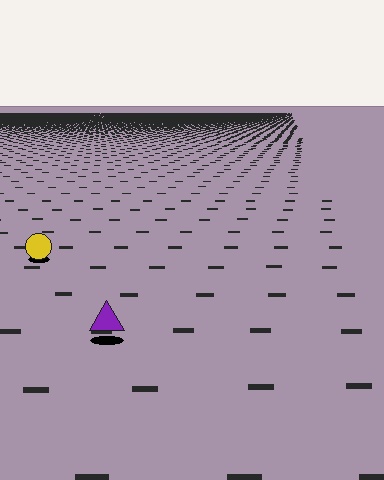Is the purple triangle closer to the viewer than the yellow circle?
Yes. The purple triangle is closer — you can tell from the texture gradient: the ground texture is coarser near it.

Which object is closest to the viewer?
The purple triangle is closest. The texture marks near it are larger and more spread out.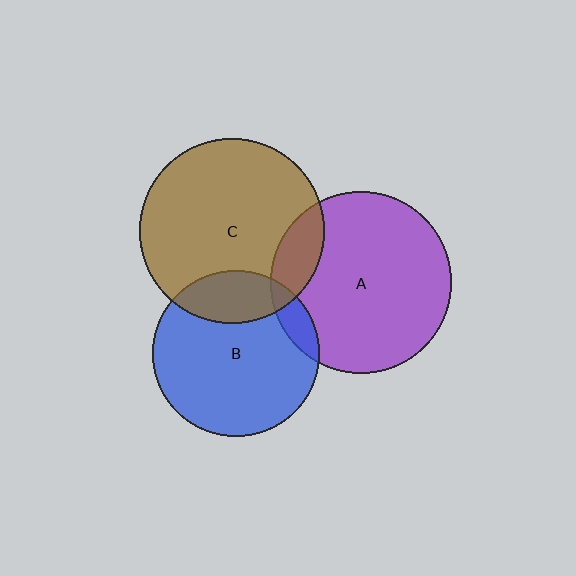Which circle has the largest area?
Circle C (brown).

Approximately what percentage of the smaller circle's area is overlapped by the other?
Approximately 15%.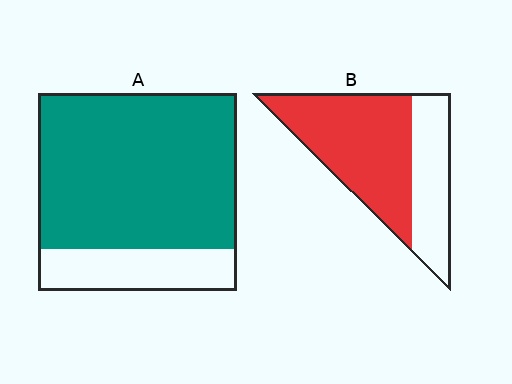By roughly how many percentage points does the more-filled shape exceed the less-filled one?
By roughly 15 percentage points (A over B).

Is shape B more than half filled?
Yes.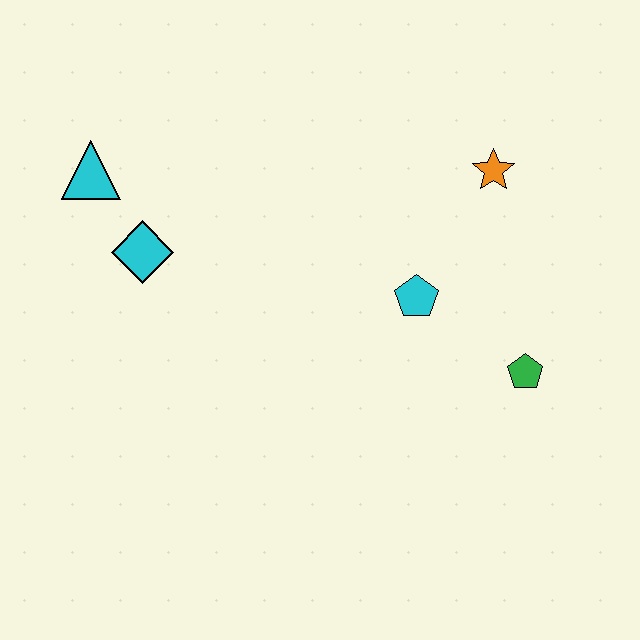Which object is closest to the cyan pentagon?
The green pentagon is closest to the cyan pentagon.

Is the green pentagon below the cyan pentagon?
Yes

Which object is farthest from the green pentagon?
The cyan triangle is farthest from the green pentagon.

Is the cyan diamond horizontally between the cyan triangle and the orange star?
Yes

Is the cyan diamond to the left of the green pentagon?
Yes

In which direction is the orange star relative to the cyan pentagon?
The orange star is above the cyan pentagon.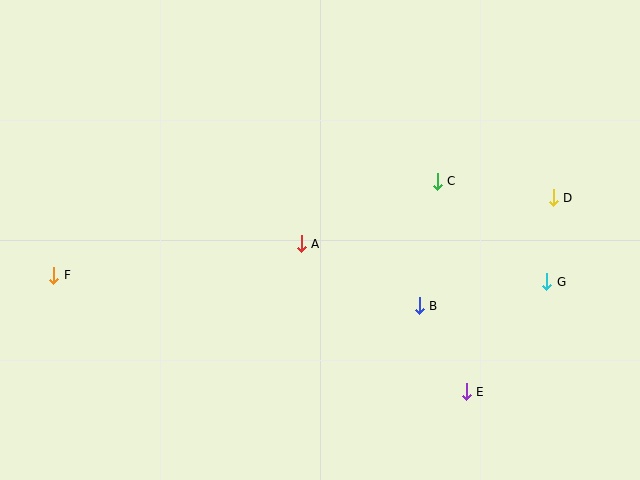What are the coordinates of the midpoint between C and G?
The midpoint between C and G is at (492, 231).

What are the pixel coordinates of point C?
Point C is at (437, 181).